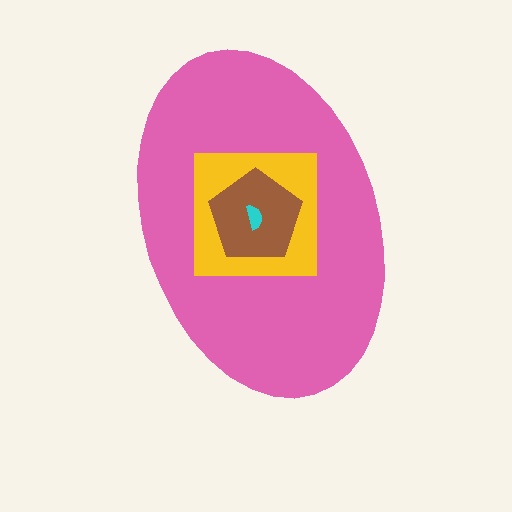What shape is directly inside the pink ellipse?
The yellow square.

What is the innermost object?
The cyan semicircle.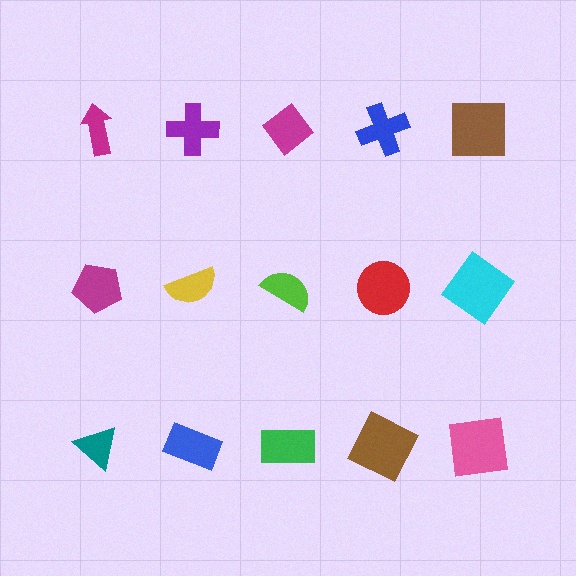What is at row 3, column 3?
A green rectangle.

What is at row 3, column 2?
A blue rectangle.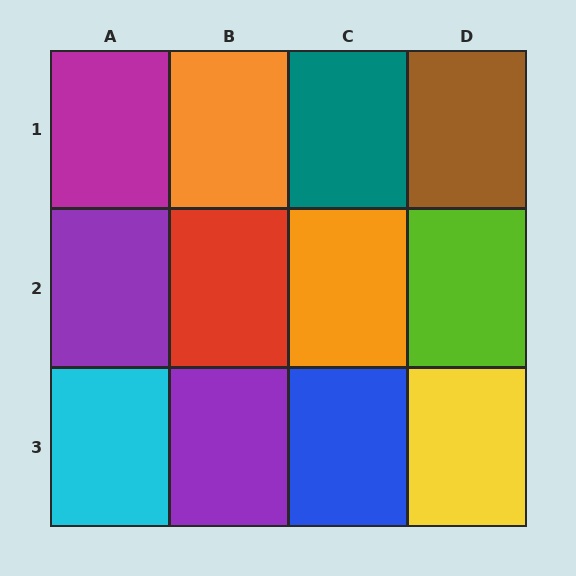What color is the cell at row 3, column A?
Cyan.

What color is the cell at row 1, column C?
Teal.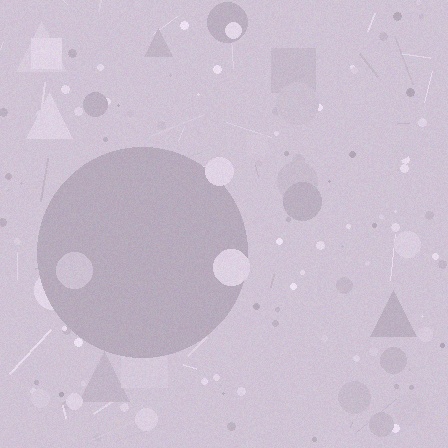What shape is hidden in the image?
A circle is hidden in the image.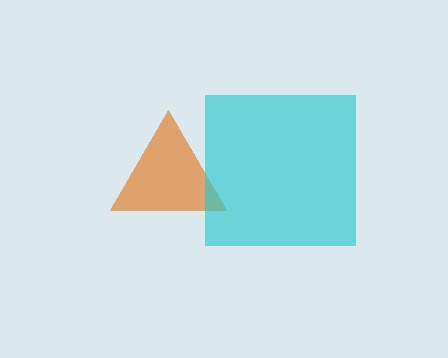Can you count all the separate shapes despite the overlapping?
Yes, there are 2 separate shapes.